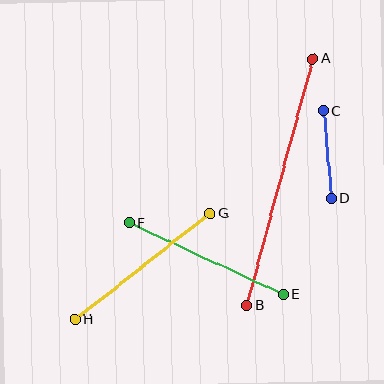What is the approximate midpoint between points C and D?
The midpoint is at approximately (328, 155) pixels.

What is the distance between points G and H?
The distance is approximately 172 pixels.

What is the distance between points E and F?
The distance is approximately 170 pixels.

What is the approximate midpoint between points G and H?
The midpoint is at approximately (143, 267) pixels.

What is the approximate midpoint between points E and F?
The midpoint is at approximately (206, 259) pixels.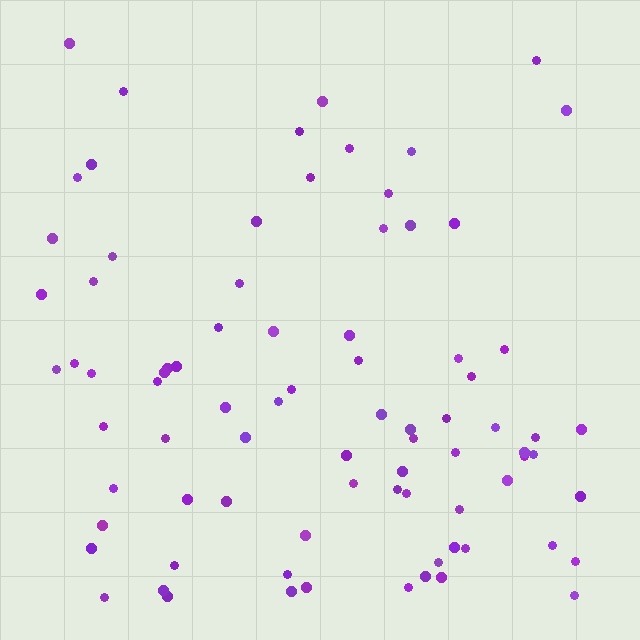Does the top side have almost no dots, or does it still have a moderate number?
Still a moderate number, just noticeably fewer than the bottom.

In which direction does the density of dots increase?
From top to bottom, with the bottom side densest.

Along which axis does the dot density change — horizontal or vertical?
Vertical.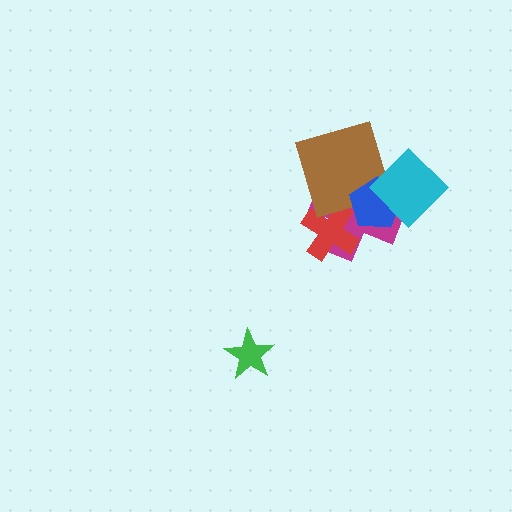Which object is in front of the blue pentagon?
The cyan diamond is in front of the blue pentagon.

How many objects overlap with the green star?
0 objects overlap with the green star.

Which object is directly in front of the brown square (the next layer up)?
The blue pentagon is directly in front of the brown square.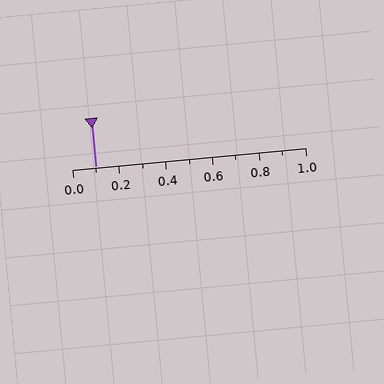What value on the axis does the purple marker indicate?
The marker indicates approximately 0.1.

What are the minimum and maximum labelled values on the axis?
The axis runs from 0.0 to 1.0.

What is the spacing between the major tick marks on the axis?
The major ticks are spaced 0.2 apart.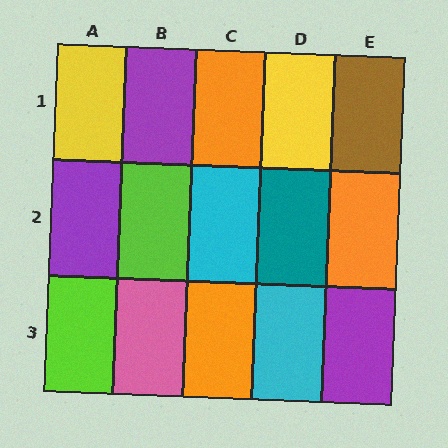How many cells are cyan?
2 cells are cyan.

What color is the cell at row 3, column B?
Pink.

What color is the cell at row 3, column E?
Purple.